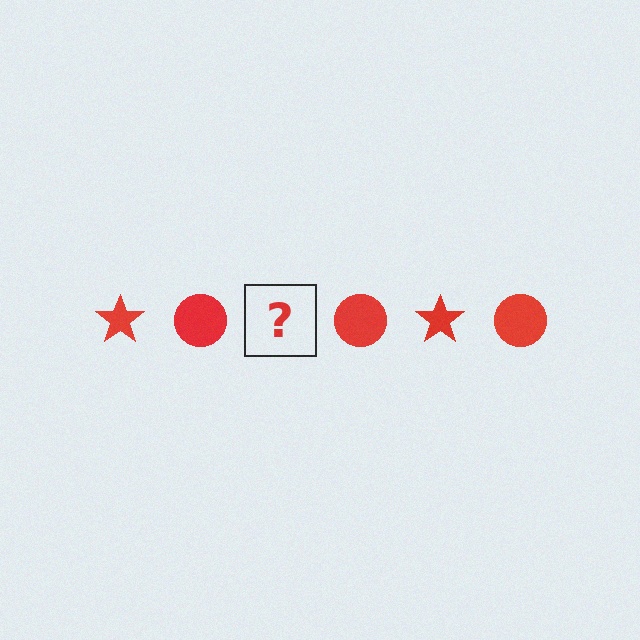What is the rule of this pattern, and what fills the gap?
The rule is that the pattern cycles through star, circle shapes in red. The gap should be filled with a red star.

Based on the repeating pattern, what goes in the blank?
The blank should be a red star.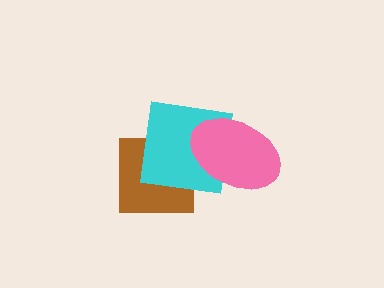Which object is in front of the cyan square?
The pink ellipse is in front of the cyan square.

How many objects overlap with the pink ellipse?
1 object overlaps with the pink ellipse.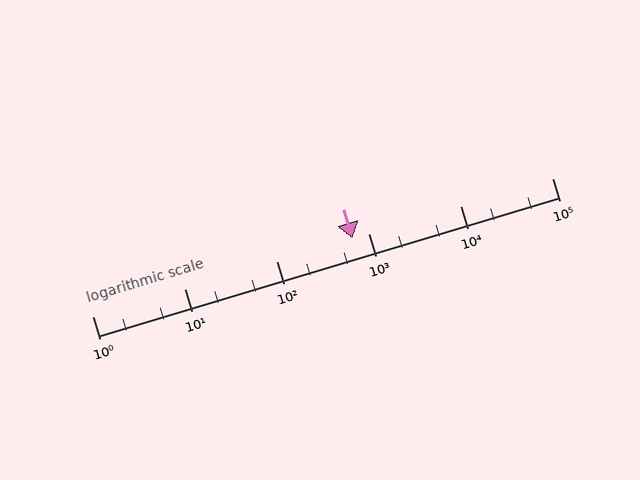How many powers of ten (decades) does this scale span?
The scale spans 5 decades, from 1 to 100000.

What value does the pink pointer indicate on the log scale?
The pointer indicates approximately 680.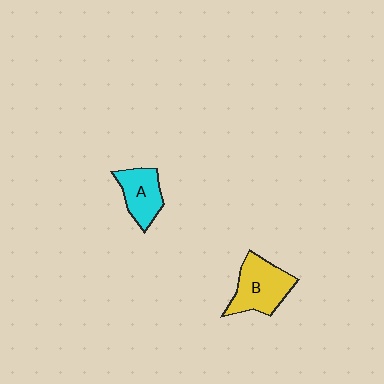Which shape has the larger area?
Shape B (yellow).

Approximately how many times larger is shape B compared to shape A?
Approximately 1.3 times.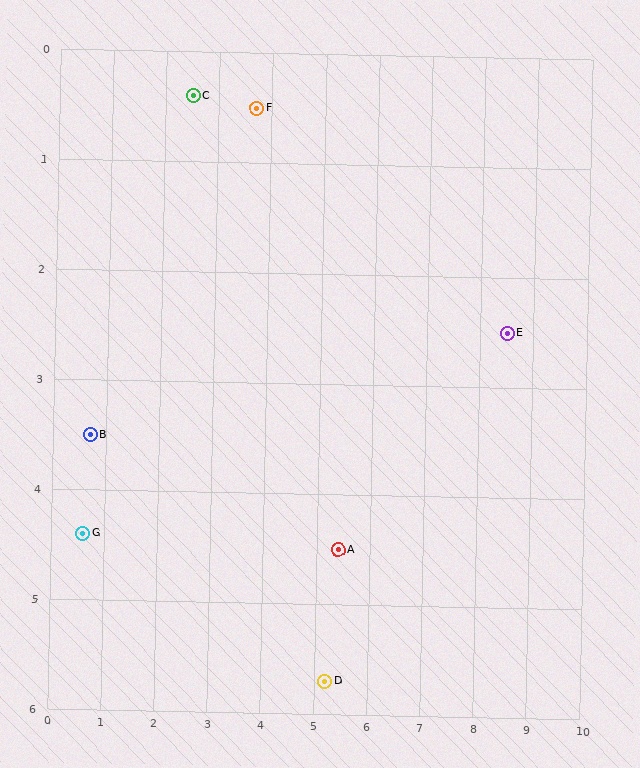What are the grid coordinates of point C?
Point C is at approximately (2.5, 0.4).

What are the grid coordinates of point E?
Point E is at approximately (8.5, 2.5).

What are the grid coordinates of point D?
Point D is at approximately (5.2, 5.7).